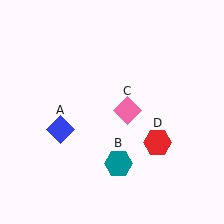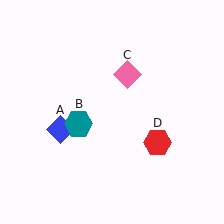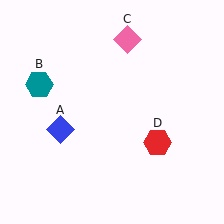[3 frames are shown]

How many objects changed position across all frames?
2 objects changed position: teal hexagon (object B), pink diamond (object C).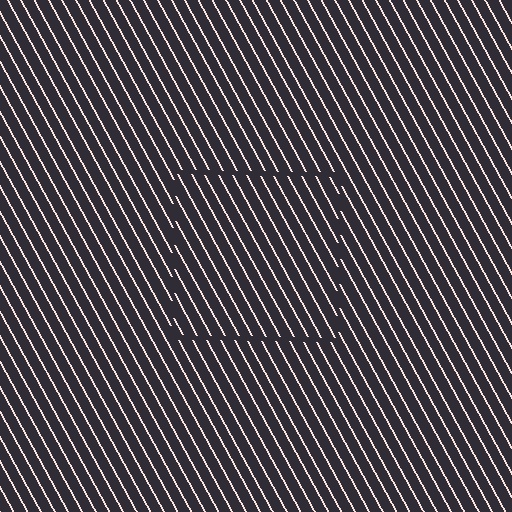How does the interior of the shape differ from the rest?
The interior of the shape contains the same grating, shifted by half a period — the contour is defined by the phase discontinuity where line-ends from the inner and outer gratings abut.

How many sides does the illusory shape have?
4 sides — the line-ends trace a square.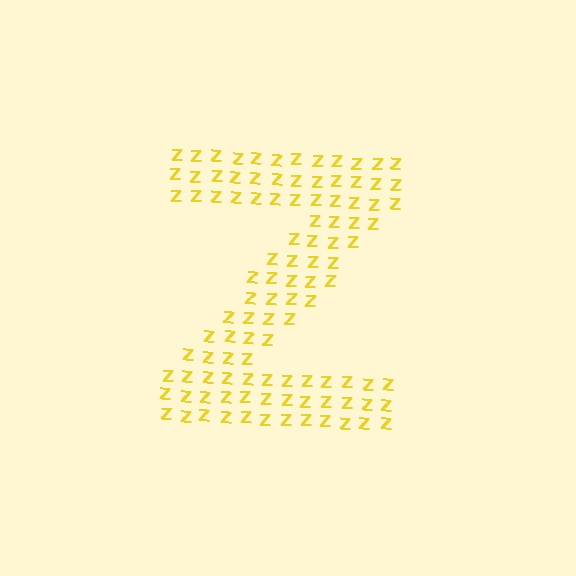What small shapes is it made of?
It is made of small letter Z's.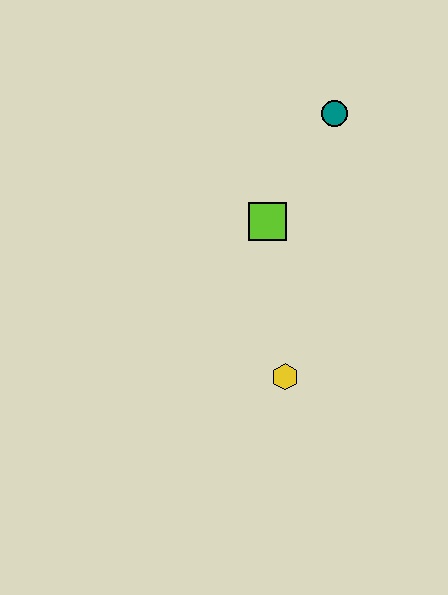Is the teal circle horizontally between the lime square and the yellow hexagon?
No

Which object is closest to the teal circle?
The lime square is closest to the teal circle.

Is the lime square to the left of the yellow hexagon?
Yes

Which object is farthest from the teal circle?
The yellow hexagon is farthest from the teal circle.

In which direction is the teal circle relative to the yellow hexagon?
The teal circle is above the yellow hexagon.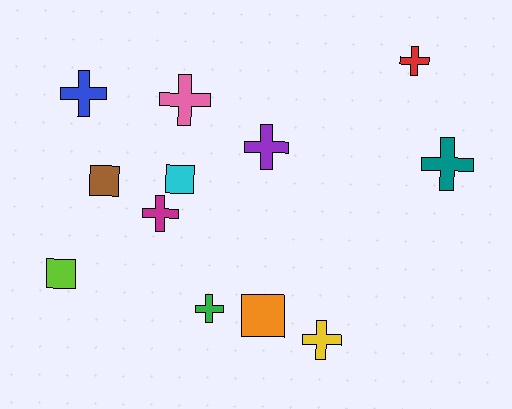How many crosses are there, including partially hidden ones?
There are 8 crosses.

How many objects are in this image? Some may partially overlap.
There are 12 objects.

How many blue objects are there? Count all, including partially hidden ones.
There is 1 blue object.